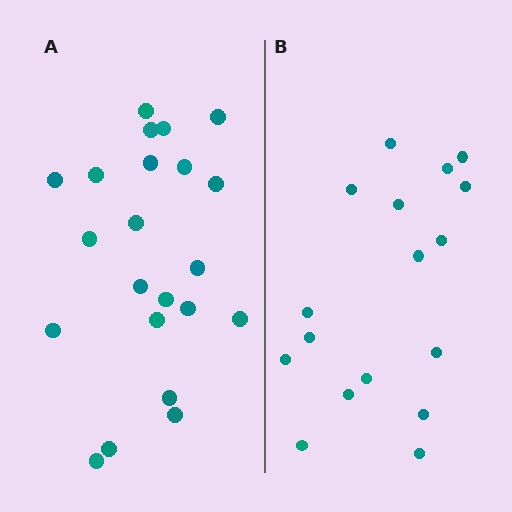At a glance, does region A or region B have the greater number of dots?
Region A (the left region) has more dots.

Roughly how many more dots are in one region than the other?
Region A has about 5 more dots than region B.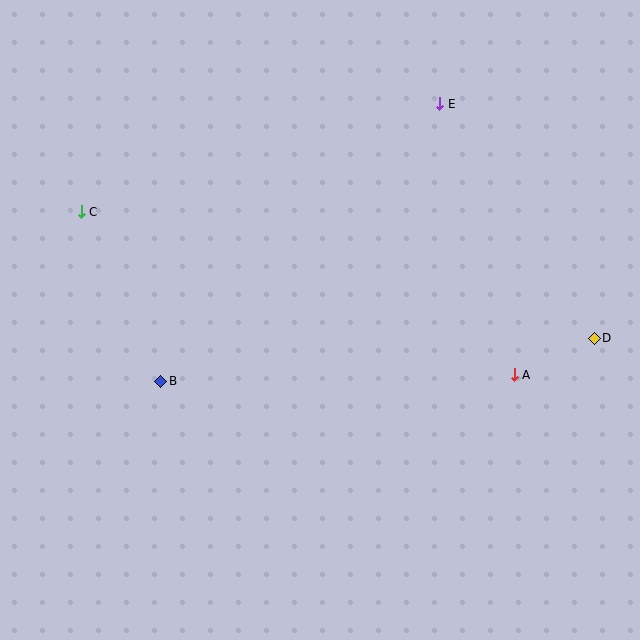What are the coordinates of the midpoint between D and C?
The midpoint between D and C is at (338, 275).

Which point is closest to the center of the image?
Point B at (161, 381) is closest to the center.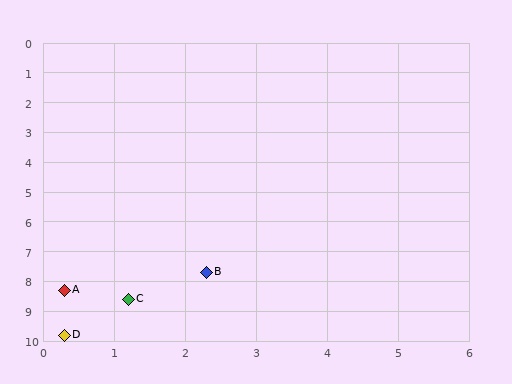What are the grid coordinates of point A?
Point A is at approximately (0.3, 8.3).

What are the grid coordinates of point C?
Point C is at approximately (1.2, 8.6).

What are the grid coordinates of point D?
Point D is at approximately (0.3, 9.8).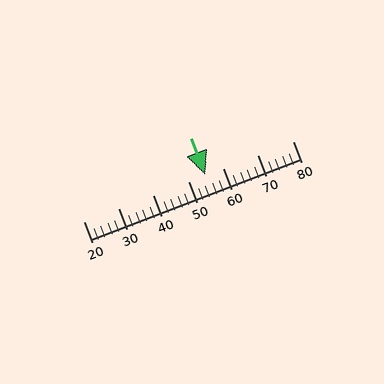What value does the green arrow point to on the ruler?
The green arrow points to approximately 55.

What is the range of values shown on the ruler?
The ruler shows values from 20 to 80.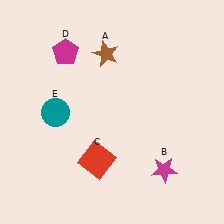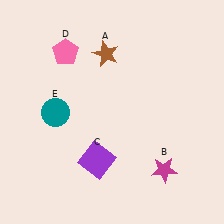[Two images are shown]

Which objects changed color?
C changed from red to purple. D changed from magenta to pink.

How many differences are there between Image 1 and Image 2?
There are 2 differences between the two images.